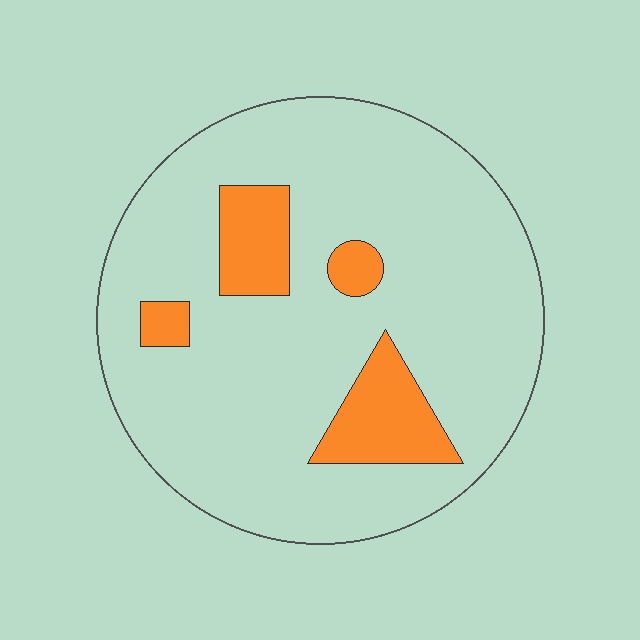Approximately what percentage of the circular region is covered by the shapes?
Approximately 15%.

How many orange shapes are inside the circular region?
4.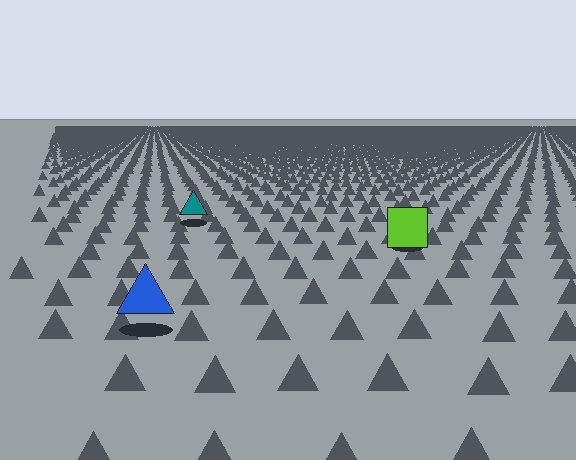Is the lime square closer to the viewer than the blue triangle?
No. The blue triangle is closer — you can tell from the texture gradient: the ground texture is coarser near it.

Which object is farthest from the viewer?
The teal triangle is farthest from the viewer. It appears smaller and the ground texture around it is denser.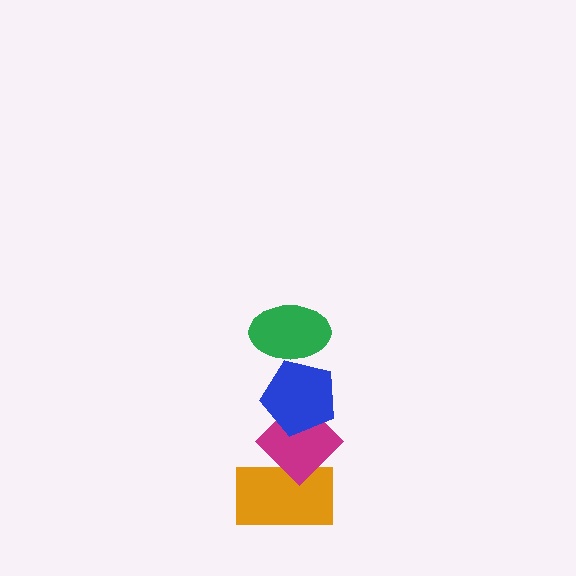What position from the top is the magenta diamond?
The magenta diamond is 3rd from the top.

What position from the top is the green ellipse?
The green ellipse is 1st from the top.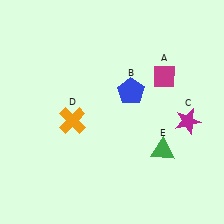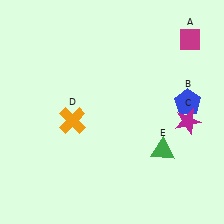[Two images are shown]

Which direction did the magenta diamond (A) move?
The magenta diamond (A) moved up.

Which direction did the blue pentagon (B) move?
The blue pentagon (B) moved right.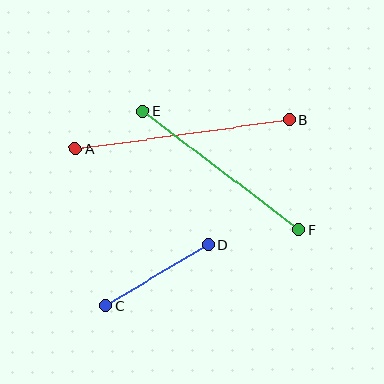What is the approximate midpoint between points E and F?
The midpoint is at approximately (221, 170) pixels.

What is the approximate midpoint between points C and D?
The midpoint is at approximately (157, 275) pixels.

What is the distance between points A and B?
The distance is approximately 216 pixels.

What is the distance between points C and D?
The distance is approximately 119 pixels.